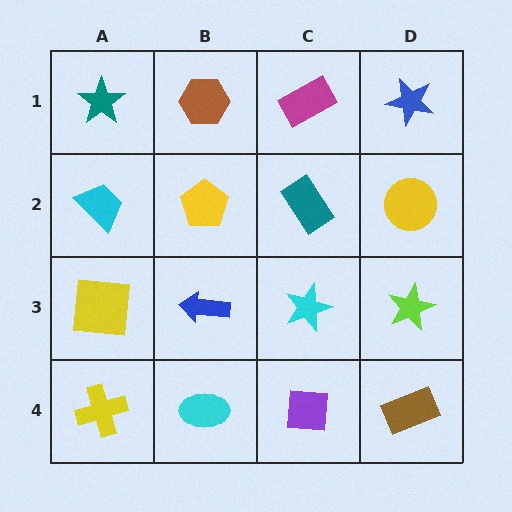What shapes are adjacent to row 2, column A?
A teal star (row 1, column A), a yellow square (row 3, column A), a yellow pentagon (row 2, column B).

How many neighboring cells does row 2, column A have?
3.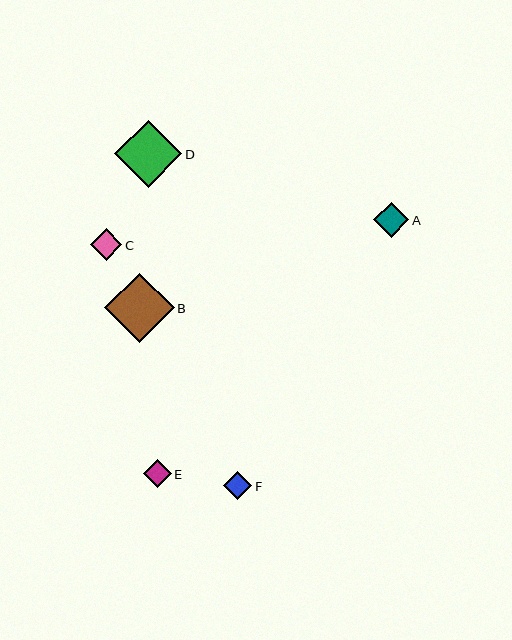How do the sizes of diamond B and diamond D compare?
Diamond B and diamond D are approximately the same size.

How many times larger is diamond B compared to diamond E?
Diamond B is approximately 2.5 times the size of diamond E.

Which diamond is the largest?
Diamond B is the largest with a size of approximately 70 pixels.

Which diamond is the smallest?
Diamond F is the smallest with a size of approximately 28 pixels.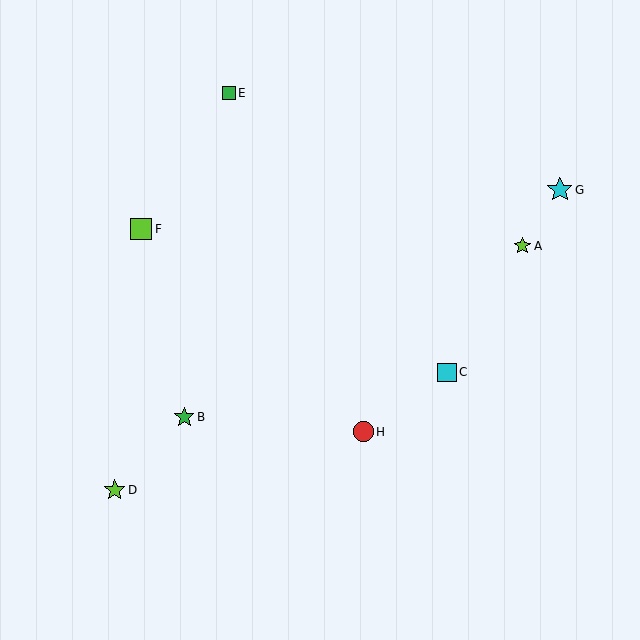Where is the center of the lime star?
The center of the lime star is at (522, 246).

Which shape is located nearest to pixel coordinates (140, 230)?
The lime square (labeled F) at (141, 229) is nearest to that location.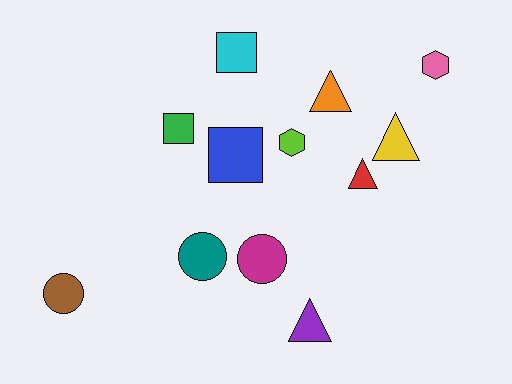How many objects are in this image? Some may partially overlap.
There are 12 objects.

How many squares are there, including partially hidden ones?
There are 3 squares.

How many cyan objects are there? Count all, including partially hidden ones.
There is 1 cyan object.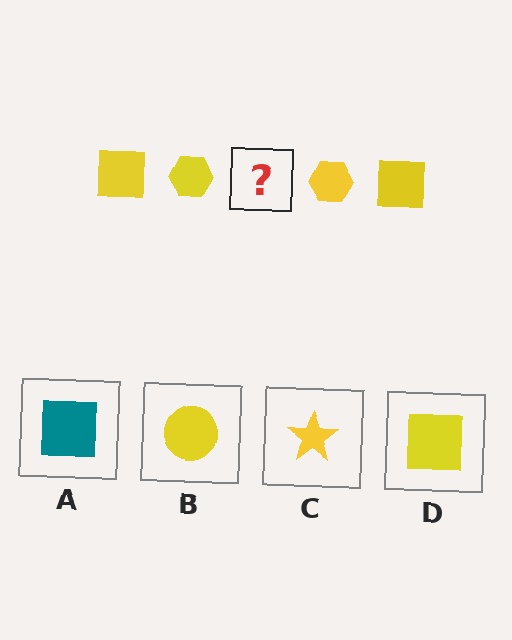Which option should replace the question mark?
Option D.